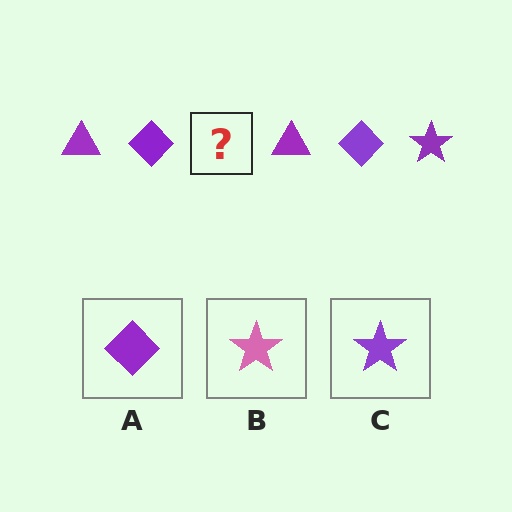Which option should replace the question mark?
Option C.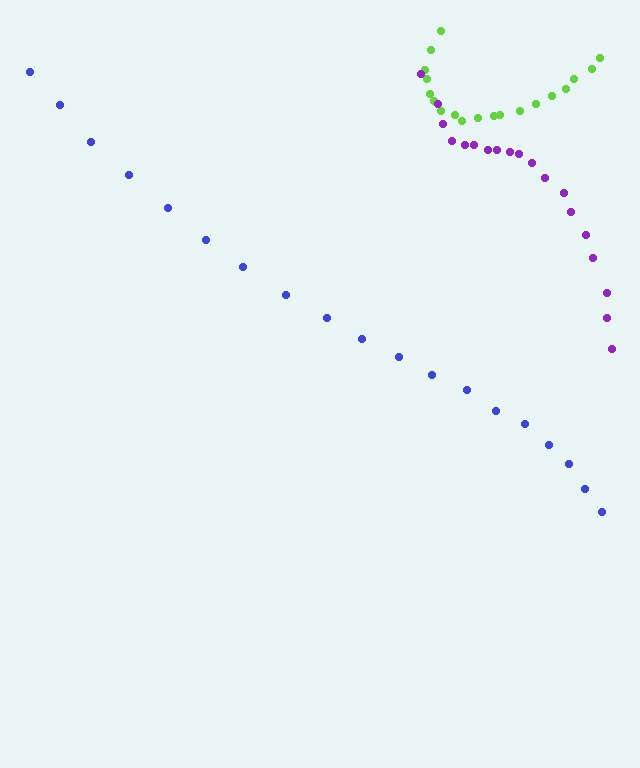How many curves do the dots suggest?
There are 3 distinct paths.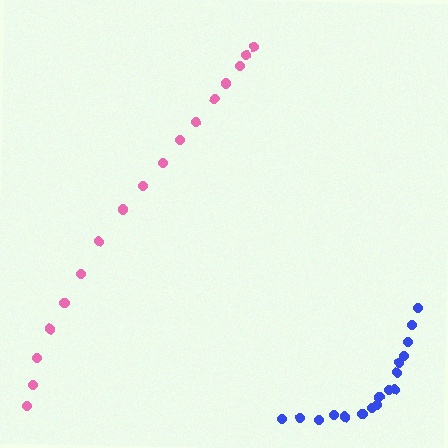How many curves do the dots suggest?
There are 2 distinct paths.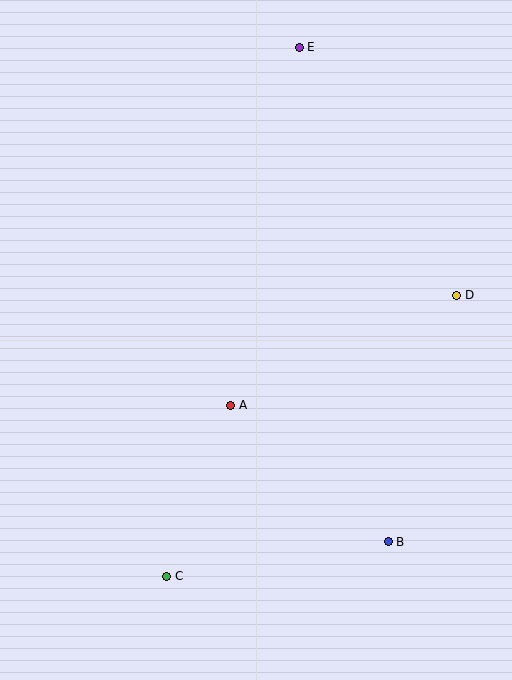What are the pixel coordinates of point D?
Point D is at (457, 295).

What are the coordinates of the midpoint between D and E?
The midpoint between D and E is at (378, 171).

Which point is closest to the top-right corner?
Point E is closest to the top-right corner.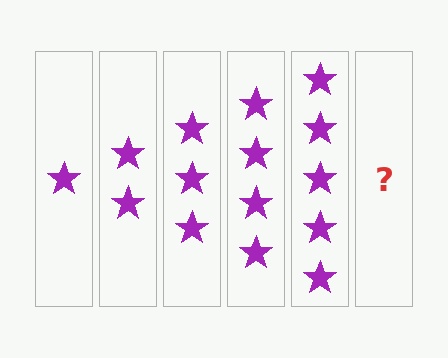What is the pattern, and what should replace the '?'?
The pattern is that each step adds one more star. The '?' should be 6 stars.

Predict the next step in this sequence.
The next step is 6 stars.